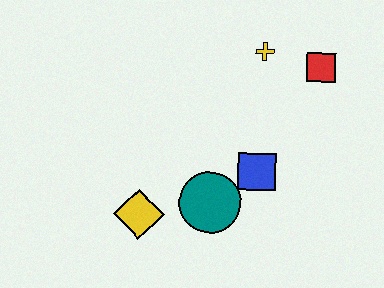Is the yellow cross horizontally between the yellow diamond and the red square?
Yes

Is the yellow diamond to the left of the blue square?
Yes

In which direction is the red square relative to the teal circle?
The red square is above the teal circle.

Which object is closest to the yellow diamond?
The teal circle is closest to the yellow diamond.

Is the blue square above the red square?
No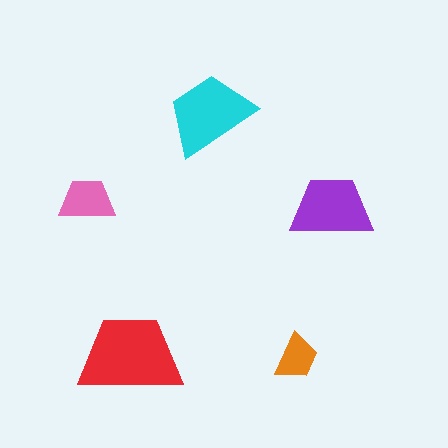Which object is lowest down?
The orange trapezoid is bottommost.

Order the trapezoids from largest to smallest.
the red one, the cyan one, the purple one, the pink one, the orange one.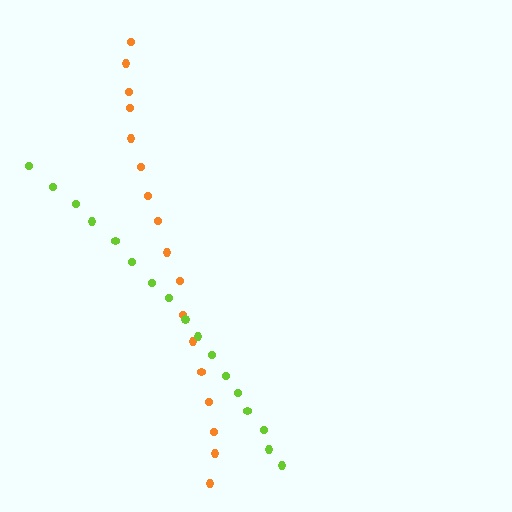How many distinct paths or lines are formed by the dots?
There are 2 distinct paths.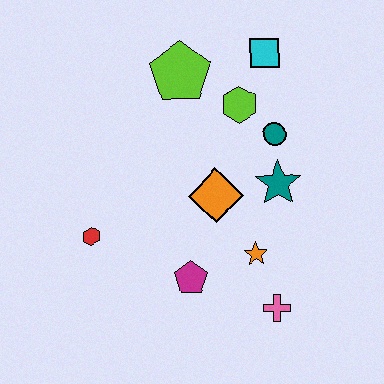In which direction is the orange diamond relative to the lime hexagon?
The orange diamond is below the lime hexagon.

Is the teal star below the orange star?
No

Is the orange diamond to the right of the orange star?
No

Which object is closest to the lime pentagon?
The lime hexagon is closest to the lime pentagon.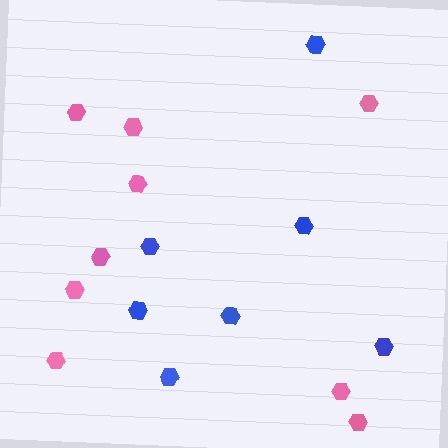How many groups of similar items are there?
There are 2 groups: one group of pink hexagons (9) and one group of blue hexagons (7).